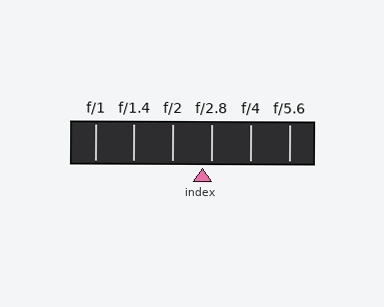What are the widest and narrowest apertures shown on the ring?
The widest aperture shown is f/1 and the narrowest is f/5.6.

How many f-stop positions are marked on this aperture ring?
There are 6 f-stop positions marked.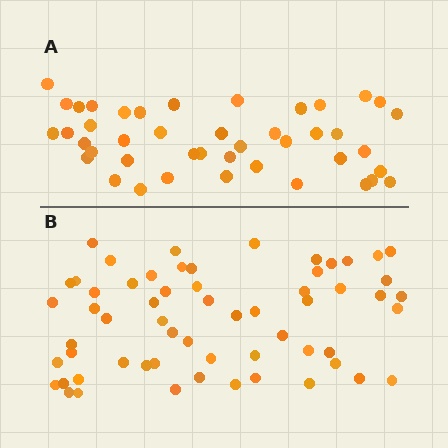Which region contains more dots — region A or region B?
Region B (the bottom region) has more dots.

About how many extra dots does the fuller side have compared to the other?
Region B has approximately 15 more dots than region A.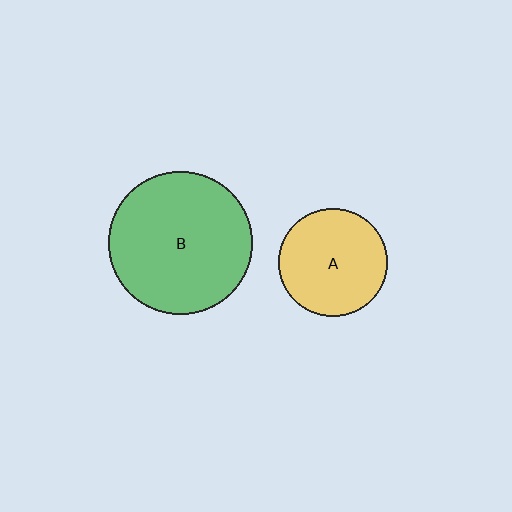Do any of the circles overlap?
No, none of the circles overlap.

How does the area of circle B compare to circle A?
Approximately 1.7 times.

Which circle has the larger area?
Circle B (green).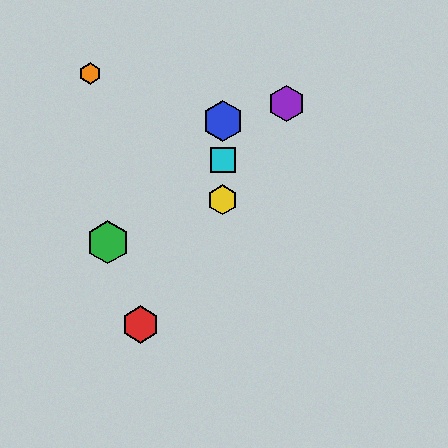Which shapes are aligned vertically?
The blue hexagon, the yellow hexagon, the cyan square are aligned vertically.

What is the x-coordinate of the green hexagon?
The green hexagon is at x≈108.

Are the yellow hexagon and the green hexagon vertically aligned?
No, the yellow hexagon is at x≈223 and the green hexagon is at x≈108.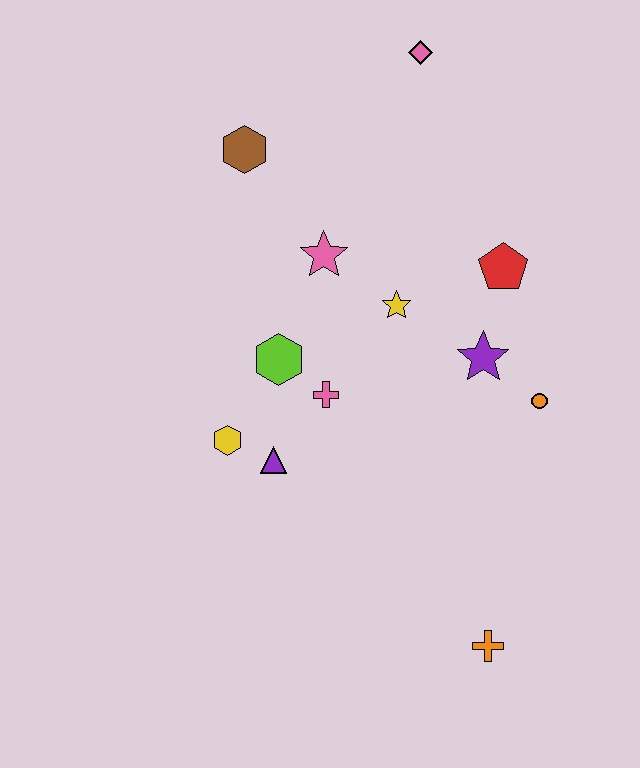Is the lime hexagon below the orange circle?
No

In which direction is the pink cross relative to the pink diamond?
The pink cross is below the pink diamond.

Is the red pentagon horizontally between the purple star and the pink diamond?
No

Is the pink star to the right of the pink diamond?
No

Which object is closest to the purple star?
The orange circle is closest to the purple star.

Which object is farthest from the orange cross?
The pink diamond is farthest from the orange cross.